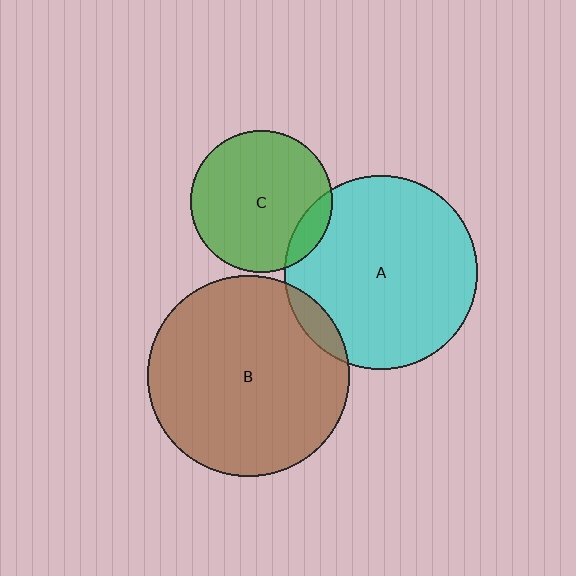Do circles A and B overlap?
Yes.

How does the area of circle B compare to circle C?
Approximately 2.0 times.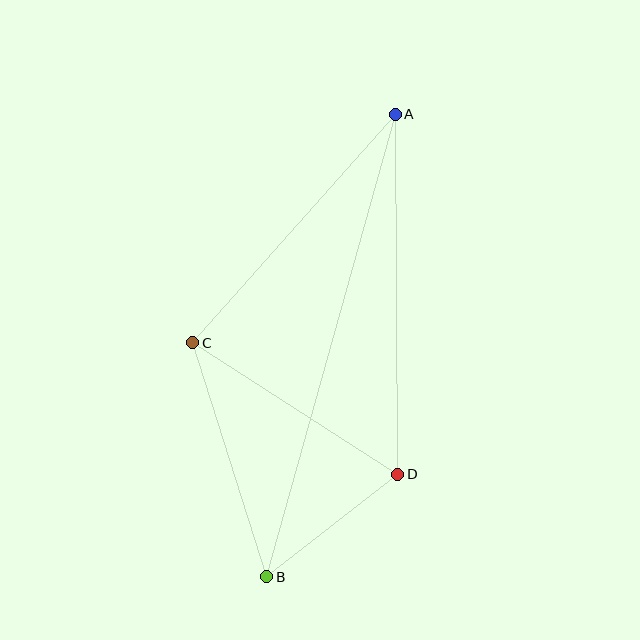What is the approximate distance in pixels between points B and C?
The distance between B and C is approximately 246 pixels.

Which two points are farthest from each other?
Points A and B are farthest from each other.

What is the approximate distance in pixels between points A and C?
The distance between A and C is approximately 305 pixels.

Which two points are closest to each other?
Points B and D are closest to each other.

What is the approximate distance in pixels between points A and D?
The distance between A and D is approximately 360 pixels.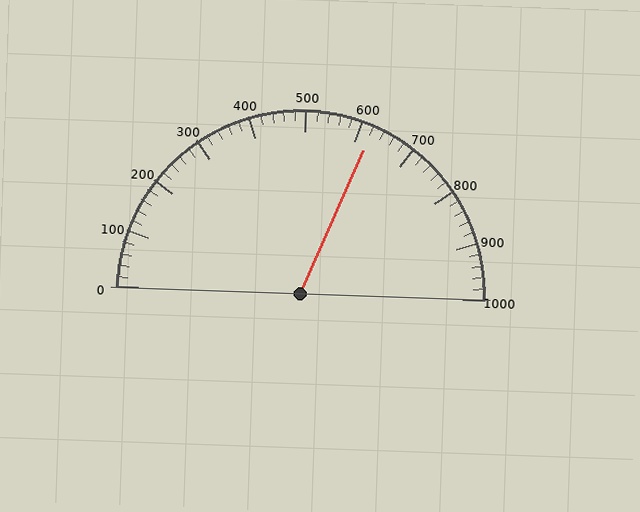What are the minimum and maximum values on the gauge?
The gauge ranges from 0 to 1000.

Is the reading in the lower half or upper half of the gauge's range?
The reading is in the upper half of the range (0 to 1000).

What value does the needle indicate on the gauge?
The needle indicates approximately 620.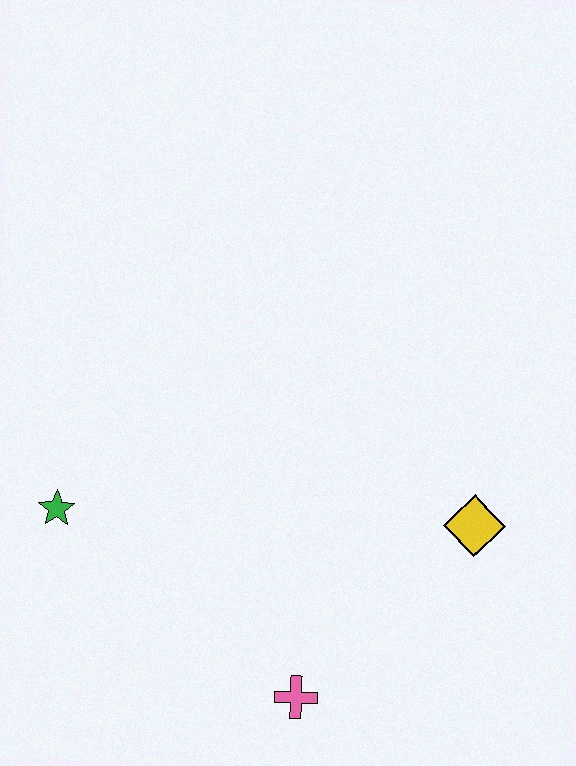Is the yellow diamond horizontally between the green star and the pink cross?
No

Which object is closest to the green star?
The pink cross is closest to the green star.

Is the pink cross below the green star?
Yes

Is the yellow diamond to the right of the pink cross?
Yes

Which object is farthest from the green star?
The yellow diamond is farthest from the green star.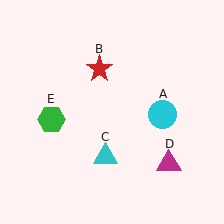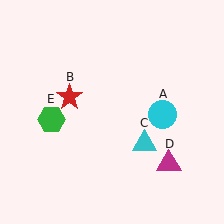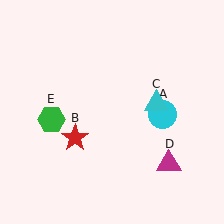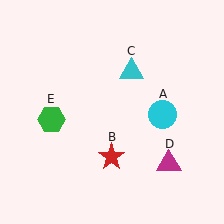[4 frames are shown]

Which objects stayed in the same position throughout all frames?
Cyan circle (object A) and magenta triangle (object D) and green hexagon (object E) remained stationary.